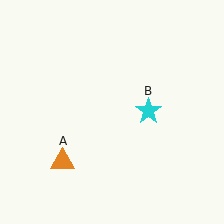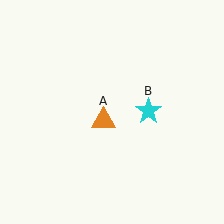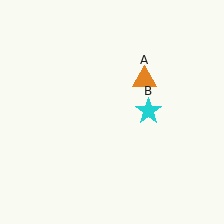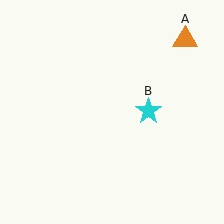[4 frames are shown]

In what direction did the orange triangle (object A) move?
The orange triangle (object A) moved up and to the right.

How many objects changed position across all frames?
1 object changed position: orange triangle (object A).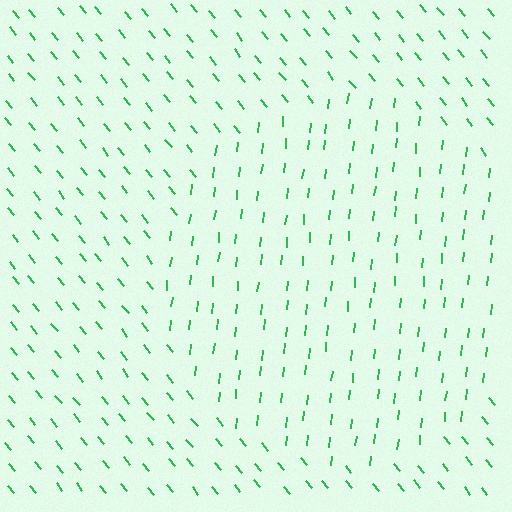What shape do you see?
I see a circle.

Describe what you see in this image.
The image is filled with small green line segments. A circle region in the image has lines oriented differently from the surrounding lines, creating a visible texture boundary.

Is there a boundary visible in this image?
Yes, there is a texture boundary formed by a change in line orientation.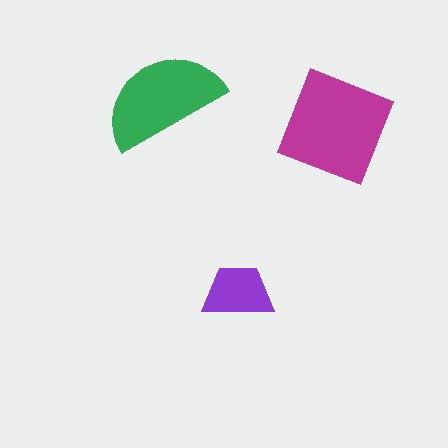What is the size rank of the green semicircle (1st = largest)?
2nd.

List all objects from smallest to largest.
The purple trapezoid, the green semicircle, the magenta diamond.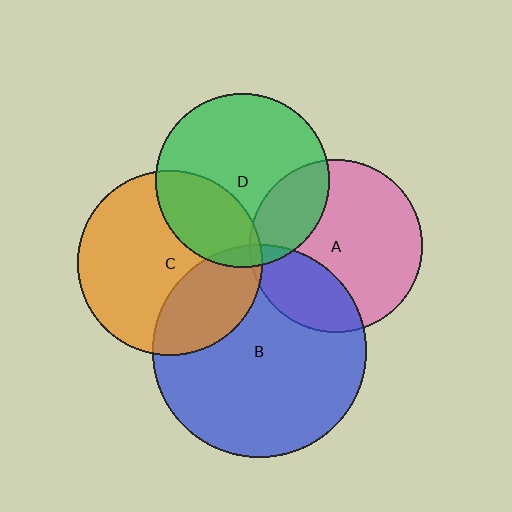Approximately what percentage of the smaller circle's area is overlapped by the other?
Approximately 5%.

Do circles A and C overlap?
Yes.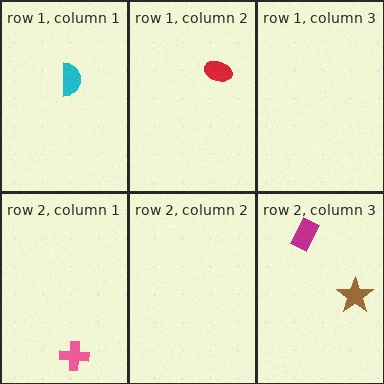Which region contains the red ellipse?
The row 1, column 2 region.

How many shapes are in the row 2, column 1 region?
1.